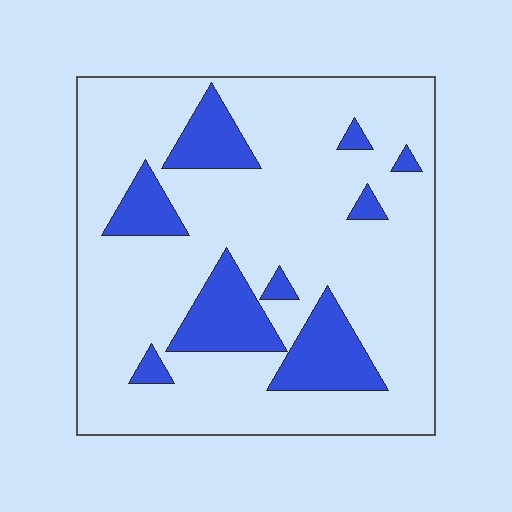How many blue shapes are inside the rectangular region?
9.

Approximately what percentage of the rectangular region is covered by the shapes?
Approximately 20%.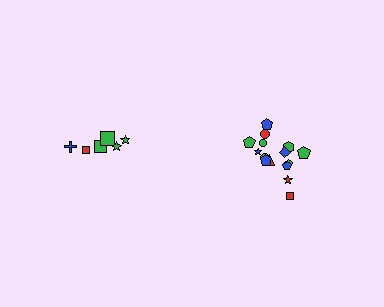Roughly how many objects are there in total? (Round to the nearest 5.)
Roughly 20 objects in total.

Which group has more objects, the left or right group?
The right group.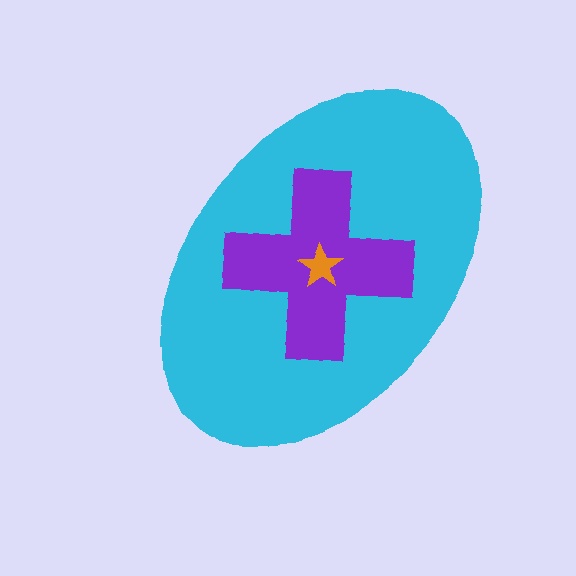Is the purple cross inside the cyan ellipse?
Yes.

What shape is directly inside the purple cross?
The orange star.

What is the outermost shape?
The cyan ellipse.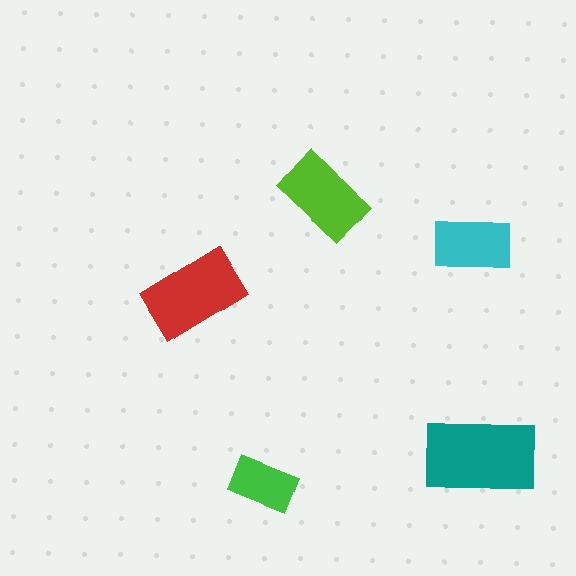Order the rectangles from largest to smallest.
the teal one, the red one, the lime one, the cyan one, the green one.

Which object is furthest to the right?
The teal rectangle is rightmost.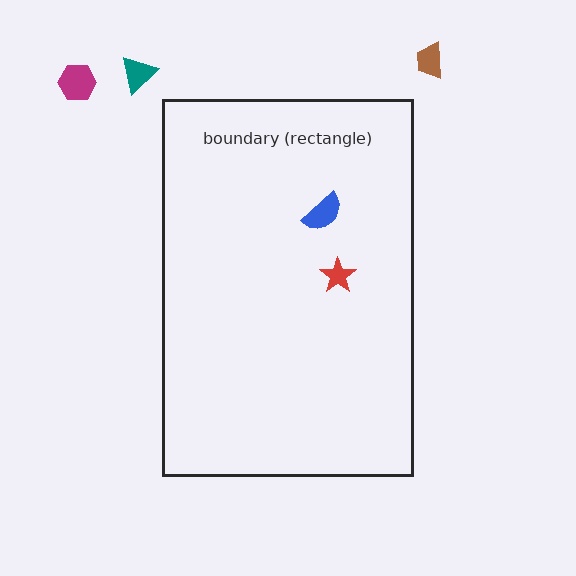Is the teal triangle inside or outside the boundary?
Outside.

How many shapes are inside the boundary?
2 inside, 3 outside.